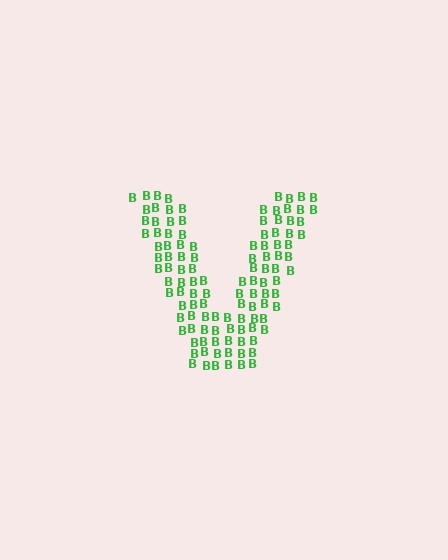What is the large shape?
The large shape is the letter V.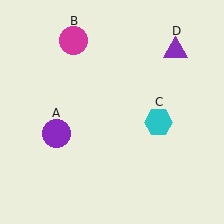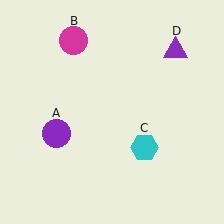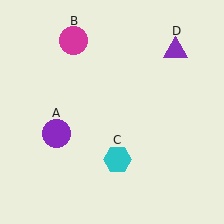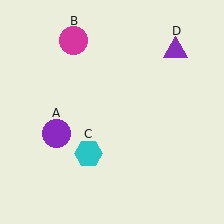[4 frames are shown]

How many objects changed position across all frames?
1 object changed position: cyan hexagon (object C).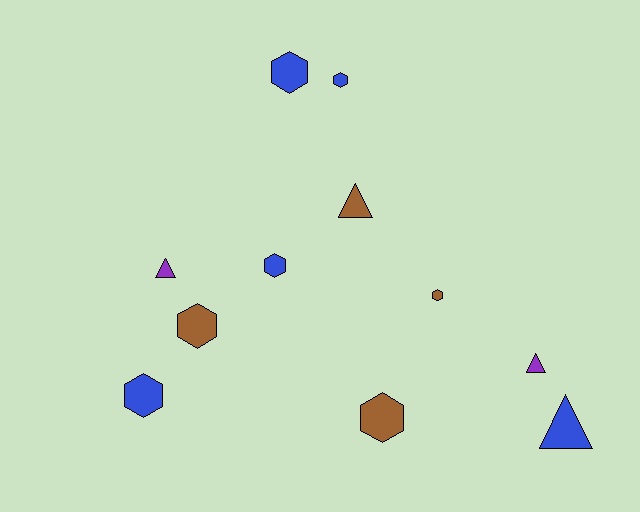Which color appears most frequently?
Blue, with 5 objects.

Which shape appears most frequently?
Hexagon, with 7 objects.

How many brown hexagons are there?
There are 3 brown hexagons.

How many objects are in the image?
There are 11 objects.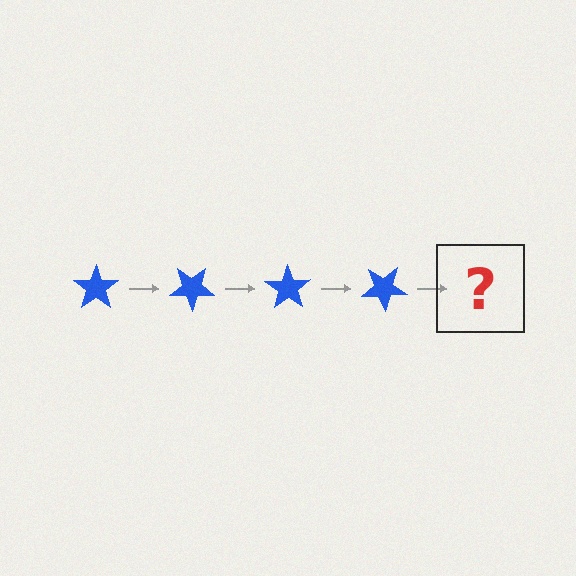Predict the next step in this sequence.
The next step is a blue star rotated 140 degrees.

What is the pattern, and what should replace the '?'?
The pattern is that the star rotates 35 degrees each step. The '?' should be a blue star rotated 140 degrees.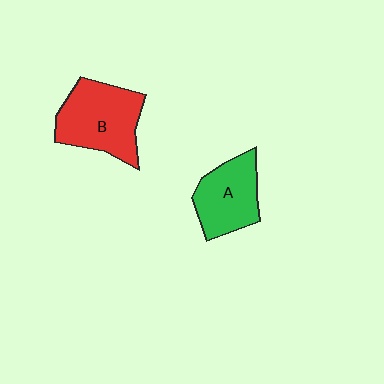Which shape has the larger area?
Shape B (red).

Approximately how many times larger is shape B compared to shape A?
Approximately 1.3 times.